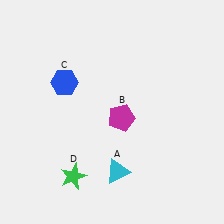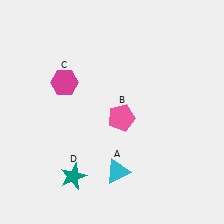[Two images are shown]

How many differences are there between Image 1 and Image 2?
There are 3 differences between the two images.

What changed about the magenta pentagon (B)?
In Image 1, B is magenta. In Image 2, it changed to pink.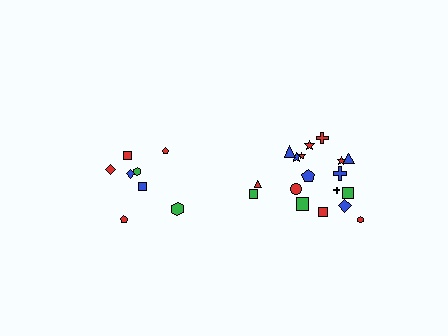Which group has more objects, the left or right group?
The right group.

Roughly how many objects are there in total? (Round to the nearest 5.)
Roughly 25 objects in total.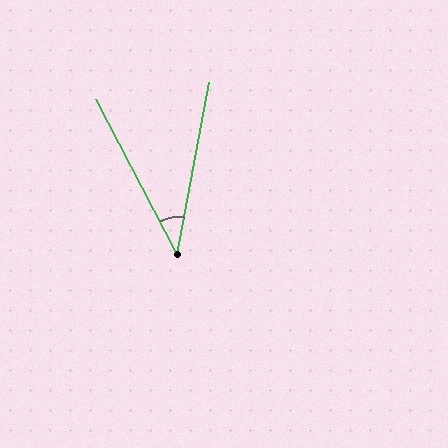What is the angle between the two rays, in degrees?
Approximately 38 degrees.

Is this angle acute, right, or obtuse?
It is acute.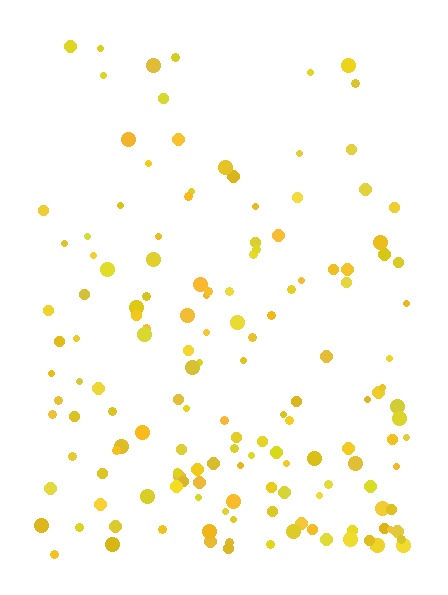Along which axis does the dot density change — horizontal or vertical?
Vertical.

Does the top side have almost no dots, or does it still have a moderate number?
Still a moderate number, just noticeably fewer than the bottom.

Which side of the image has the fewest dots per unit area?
The top.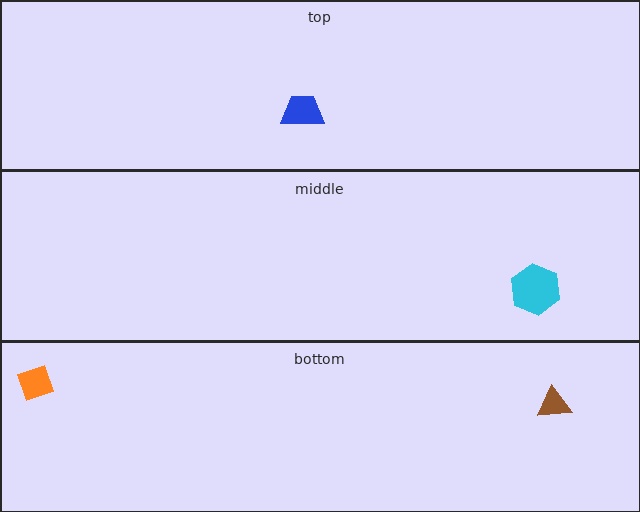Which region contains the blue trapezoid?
The top region.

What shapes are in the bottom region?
The orange diamond, the brown triangle.